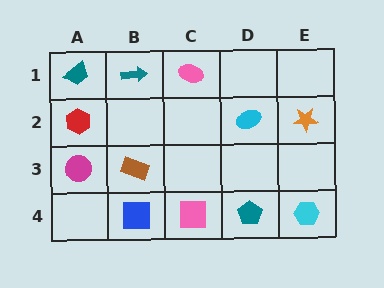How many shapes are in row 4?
4 shapes.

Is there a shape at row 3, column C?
No, that cell is empty.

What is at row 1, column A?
A teal trapezoid.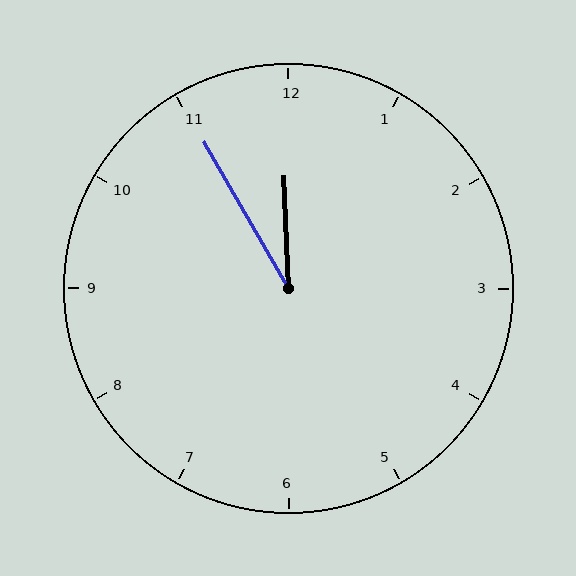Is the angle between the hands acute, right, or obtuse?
It is acute.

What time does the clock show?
11:55.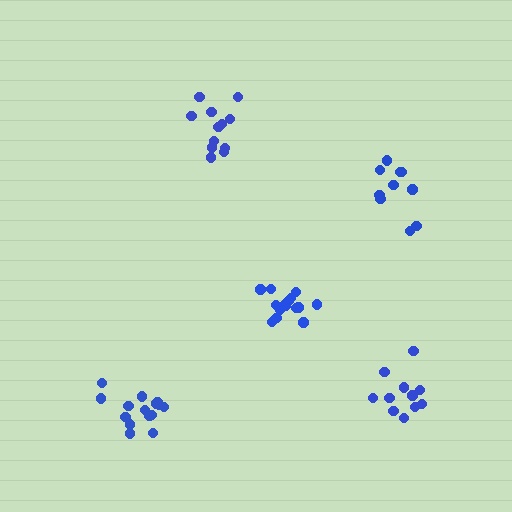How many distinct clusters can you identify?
There are 5 distinct clusters.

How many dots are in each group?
Group 1: 12 dots, Group 2: 11 dots, Group 3: 15 dots, Group 4: 15 dots, Group 5: 10 dots (63 total).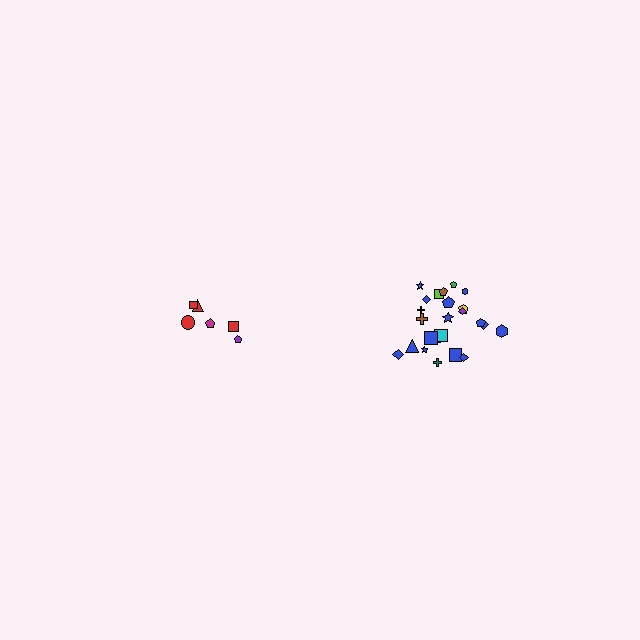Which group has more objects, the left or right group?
The right group.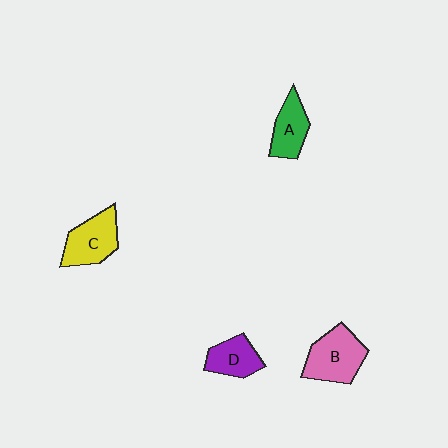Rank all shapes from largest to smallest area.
From largest to smallest: B (pink), C (yellow), A (green), D (purple).